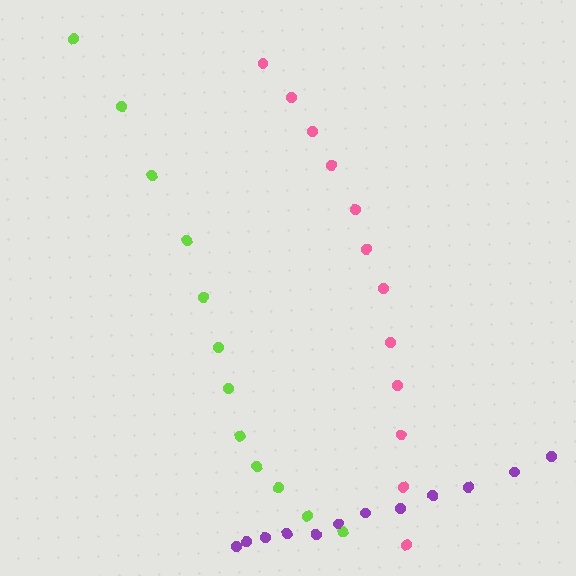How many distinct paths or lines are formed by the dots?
There are 3 distinct paths.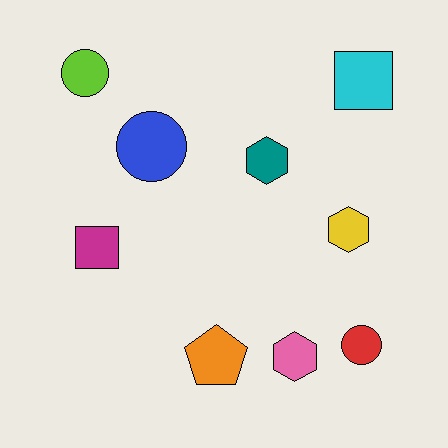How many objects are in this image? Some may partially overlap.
There are 9 objects.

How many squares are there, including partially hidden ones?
There are 2 squares.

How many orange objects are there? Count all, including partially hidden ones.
There is 1 orange object.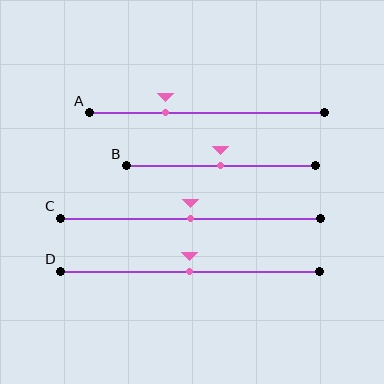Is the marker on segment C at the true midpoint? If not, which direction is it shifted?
Yes, the marker on segment C is at the true midpoint.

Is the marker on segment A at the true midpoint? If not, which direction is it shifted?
No, the marker on segment A is shifted to the left by about 18% of the segment length.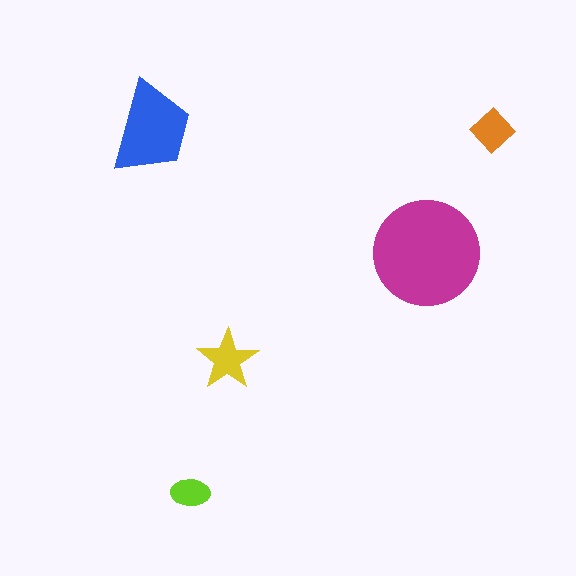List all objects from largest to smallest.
The magenta circle, the blue trapezoid, the yellow star, the orange diamond, the lime ellipse.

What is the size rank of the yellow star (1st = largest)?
3rd.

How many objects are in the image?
There are 5 objects in the image.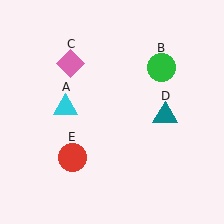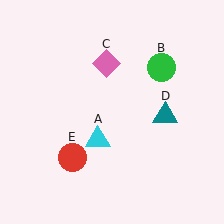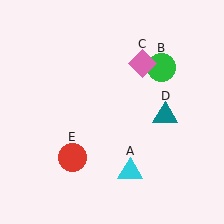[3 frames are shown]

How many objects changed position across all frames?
2 objects changed position: cyan triangle (object A), pink diamond (object C).